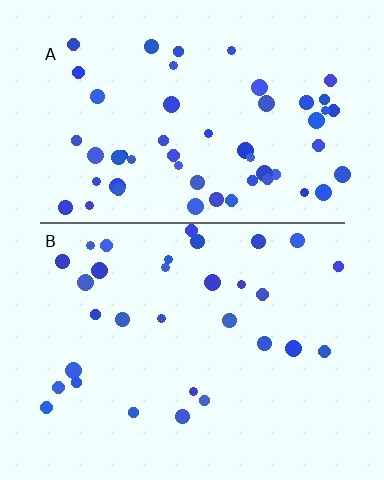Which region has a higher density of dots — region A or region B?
A (the top).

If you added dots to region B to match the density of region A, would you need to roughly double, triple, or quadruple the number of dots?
Approximately double.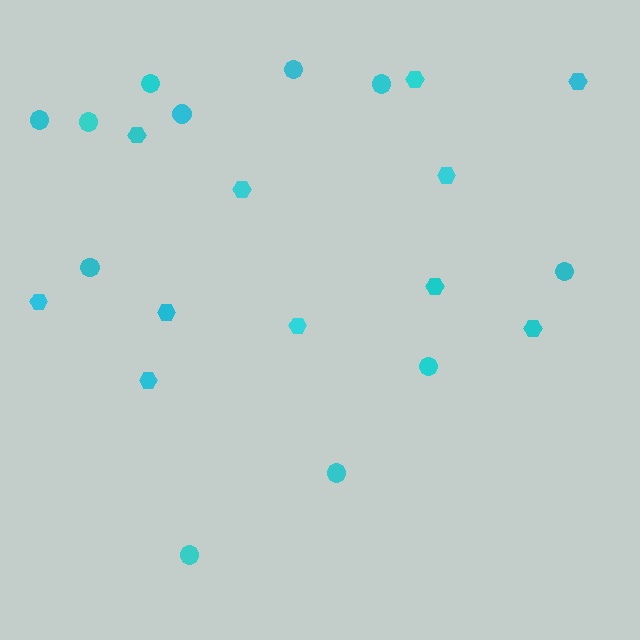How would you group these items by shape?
There are 2 groups: one group of circles (11) and one group of hexagons (11).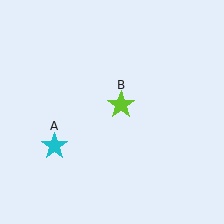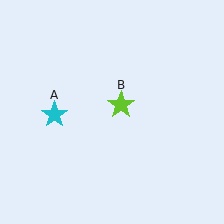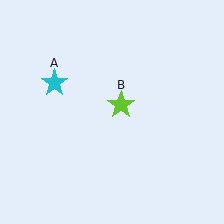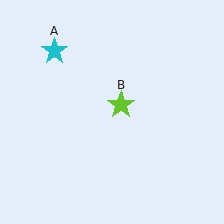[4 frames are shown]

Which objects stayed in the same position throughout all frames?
Lime star (object B) remained stationary.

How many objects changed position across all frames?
1 object changed position: cyan star (object A).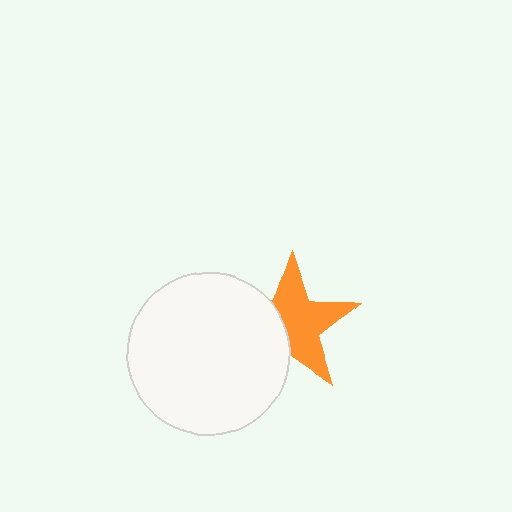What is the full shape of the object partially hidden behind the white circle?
The partially hidden object is an orange star.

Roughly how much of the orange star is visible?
About half of it is visible (roughly 62%).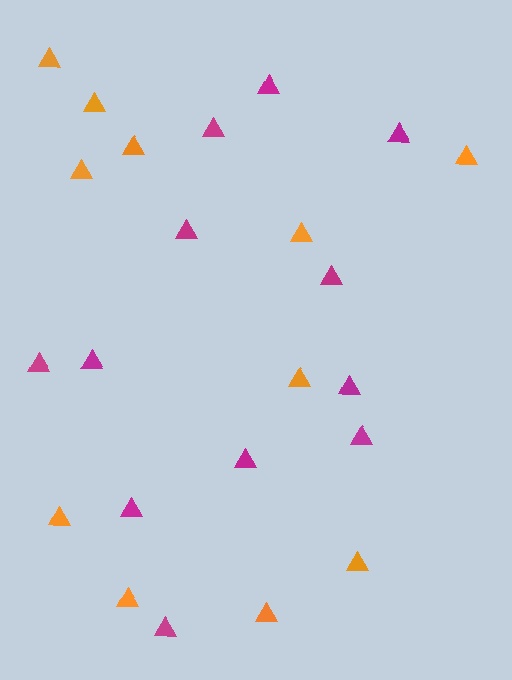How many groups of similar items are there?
There are 2 groups: one group of orange triangles (11) and one group of magenta triangles (12).